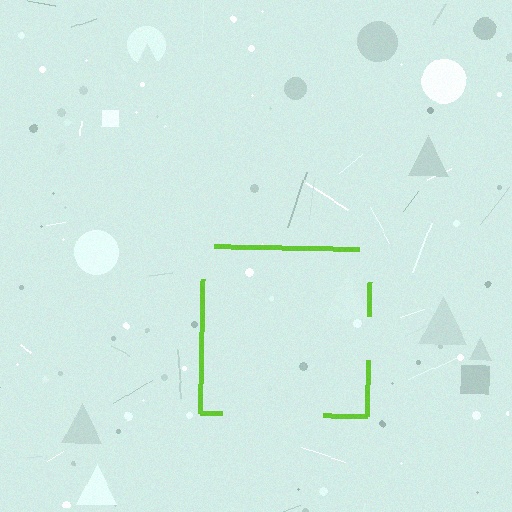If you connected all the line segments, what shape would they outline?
They would outline a square.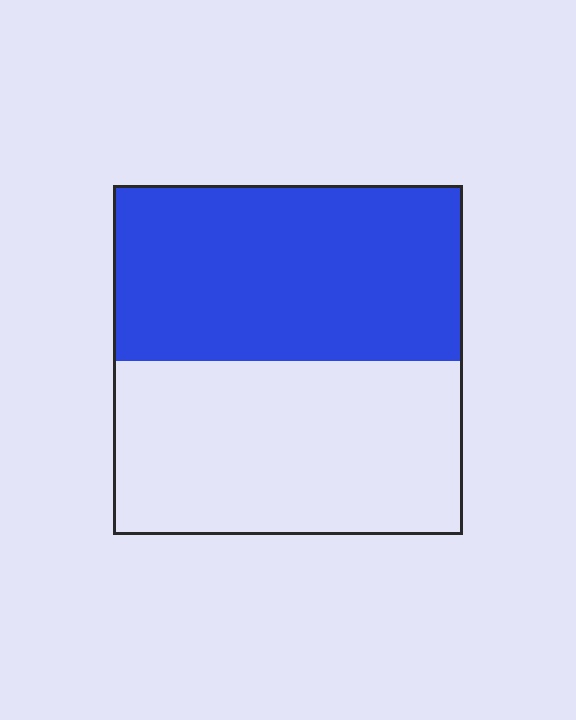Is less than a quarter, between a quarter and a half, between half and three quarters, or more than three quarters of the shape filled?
Between half and three quarters.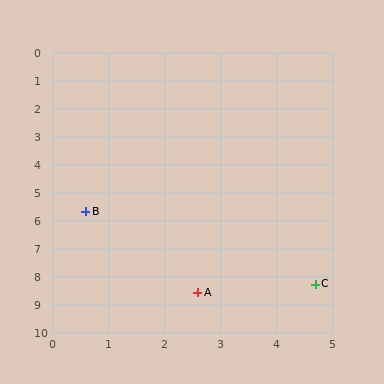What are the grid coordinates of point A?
Point A is at approximately (2.6, 8.6).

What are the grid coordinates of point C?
Point C is at approximately (4.7, 8.3).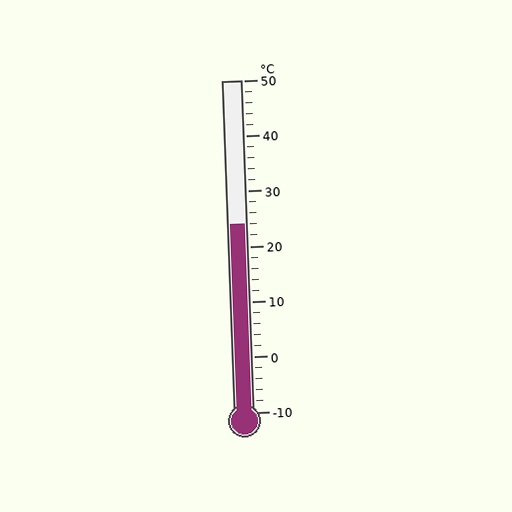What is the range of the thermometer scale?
The thermometer scale ranges from -10°C to 50°C.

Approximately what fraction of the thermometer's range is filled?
The thermometer is filled to approximately 55% of its range.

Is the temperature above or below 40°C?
The temperature is below 40°C.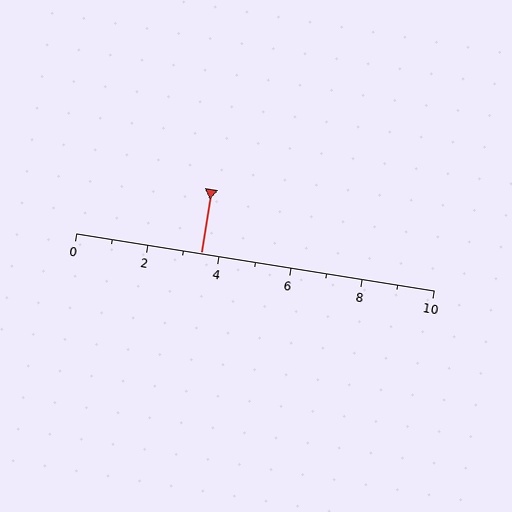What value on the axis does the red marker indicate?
The marker indicates approximately 3.5.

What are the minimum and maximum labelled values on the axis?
The axis runs from 0 to 10.